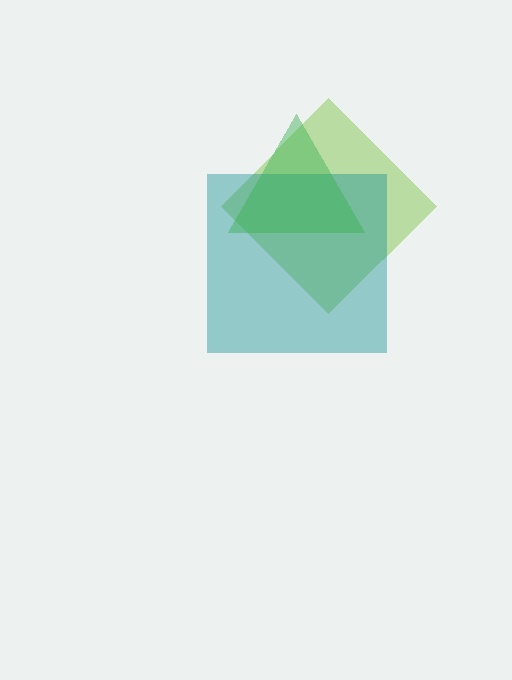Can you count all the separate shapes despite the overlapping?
Yes, there are 3 separate shapes.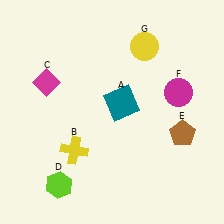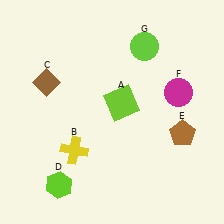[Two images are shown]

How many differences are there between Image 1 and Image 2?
There are 3 differences between the two images.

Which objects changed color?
A changed from teal to lime. C changed from magenta to brown. G changed from yellow to lime.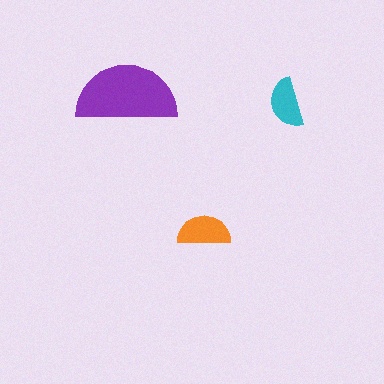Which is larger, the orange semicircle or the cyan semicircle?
The orange one.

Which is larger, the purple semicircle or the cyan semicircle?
The purple one.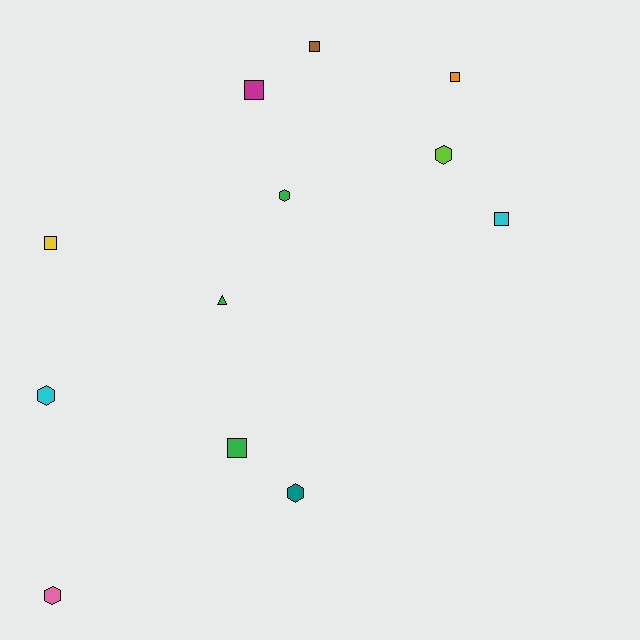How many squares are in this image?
There are 6 squares.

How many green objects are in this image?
There are 3 green objects.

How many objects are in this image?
There are 12 objects.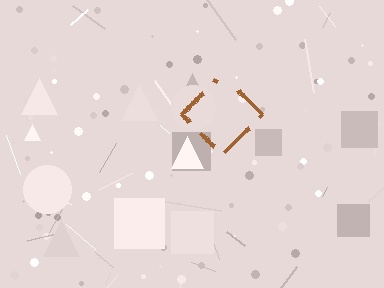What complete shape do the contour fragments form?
The contour fragments form a diamond.